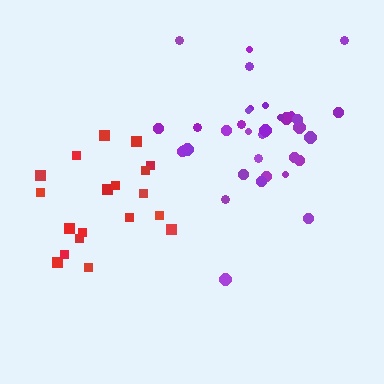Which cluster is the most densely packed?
Purple.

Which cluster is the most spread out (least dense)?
Red.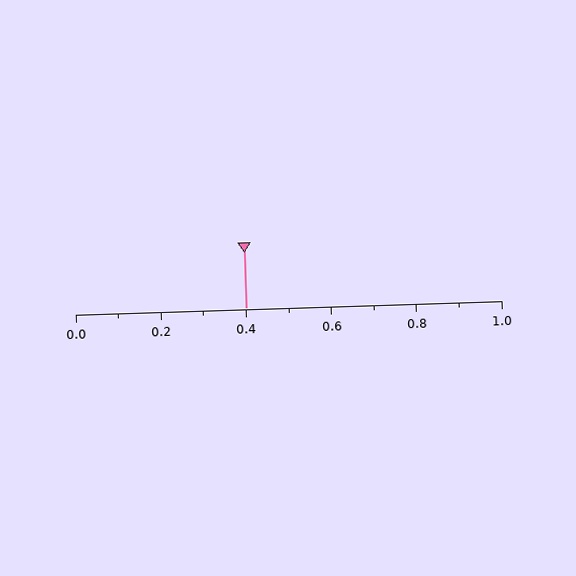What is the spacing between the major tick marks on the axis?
The major ticks are spaced 0.2 apart.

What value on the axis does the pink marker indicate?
The marker indicates approximately 0.4.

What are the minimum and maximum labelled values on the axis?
The axis runs from 0.0 to 1.0.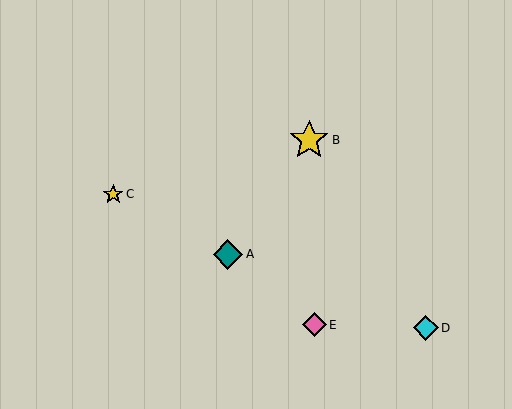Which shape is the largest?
The yellow star (labeled B) is the largest.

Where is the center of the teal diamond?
The center of the teal diamond is at (228, 254).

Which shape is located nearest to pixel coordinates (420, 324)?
The cyan diamond (labeled D) at (426, 328) is nearest to that location.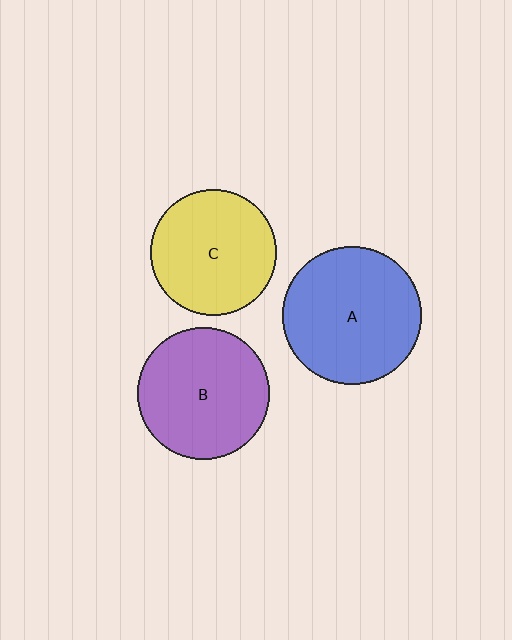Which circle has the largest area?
Circle A (blue).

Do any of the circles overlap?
No, none of the circles overlap.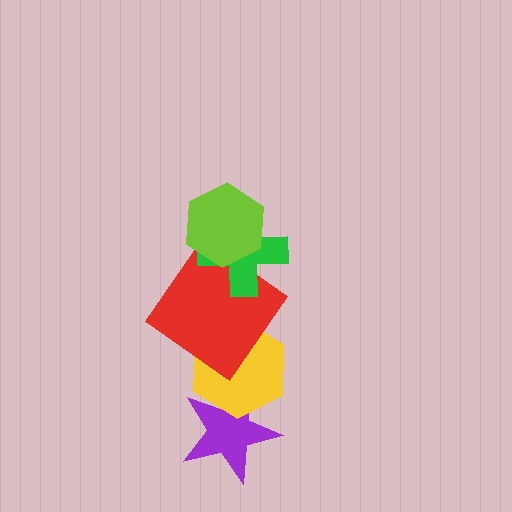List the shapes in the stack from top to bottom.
From top to bottom: the lime hexagon, the green cross, the red diamond, the yellow hexagon, the purple star.